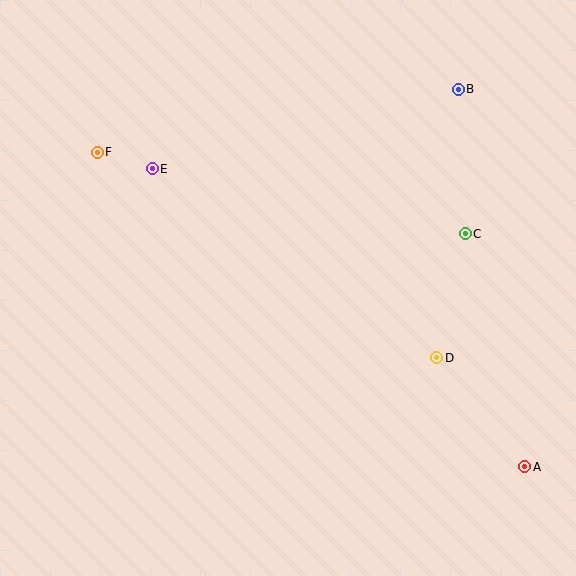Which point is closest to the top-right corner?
Point B is closest to the top-right corner.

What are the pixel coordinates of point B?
Point B is at (458, 89).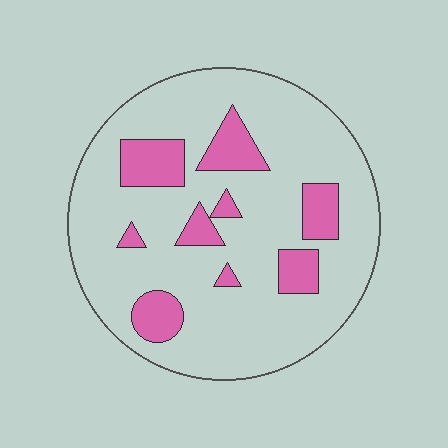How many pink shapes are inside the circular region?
9.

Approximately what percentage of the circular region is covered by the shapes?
Approximately 20%.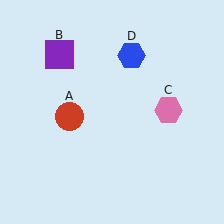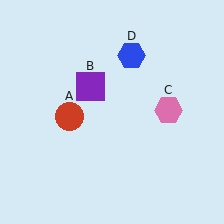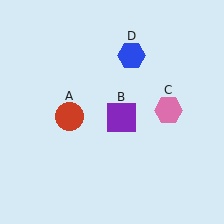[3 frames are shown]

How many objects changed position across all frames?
1 object changed position: purple square (object B).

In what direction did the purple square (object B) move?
The purple square (object B) moved down and to the right.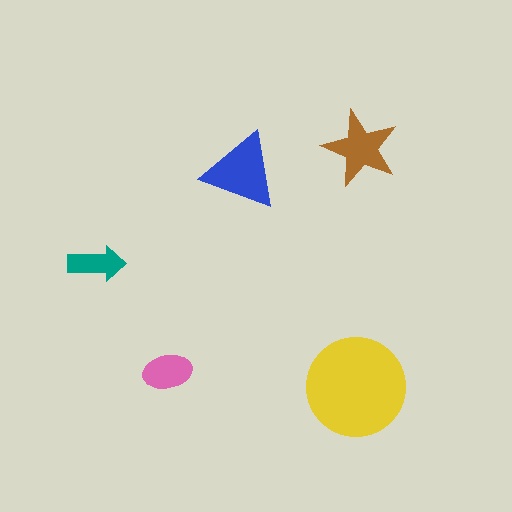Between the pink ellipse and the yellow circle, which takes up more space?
The yellow circle.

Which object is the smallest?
The teal arrow.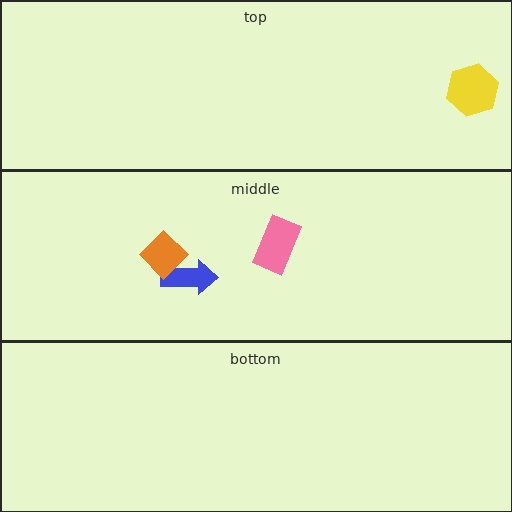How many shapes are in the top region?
1.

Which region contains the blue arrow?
The middle region.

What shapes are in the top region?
The yellow hexagon.